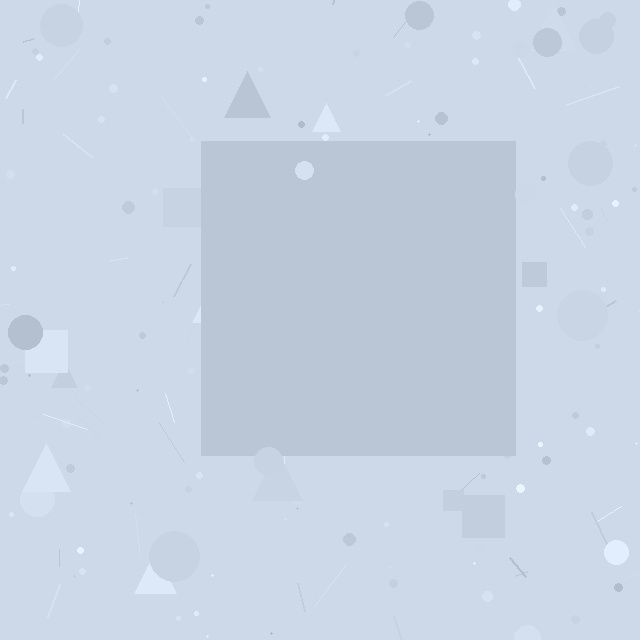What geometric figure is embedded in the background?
A square is embedded in the background.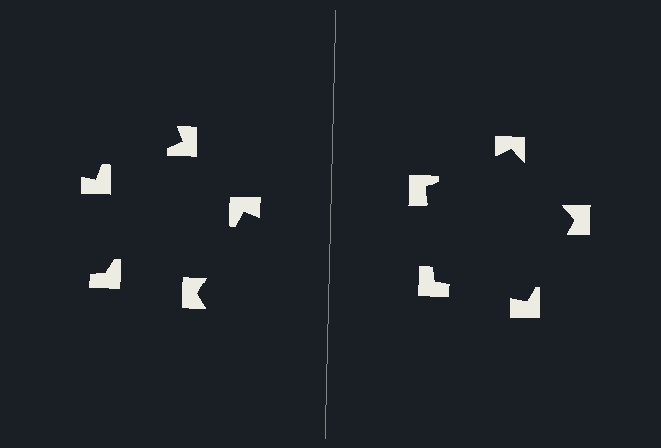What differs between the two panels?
The notched squares are positioned identically on both sides; only the wedge orientations differ. On the right they align to a pentagon; on the left they are misaligned.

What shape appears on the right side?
An illusory pentagon.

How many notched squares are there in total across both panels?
10 — 5 on each side.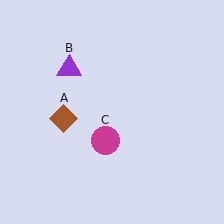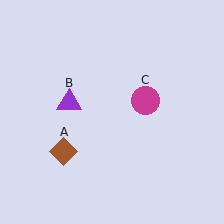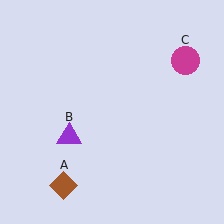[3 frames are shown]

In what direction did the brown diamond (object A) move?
The brown diamond (object A) moved down.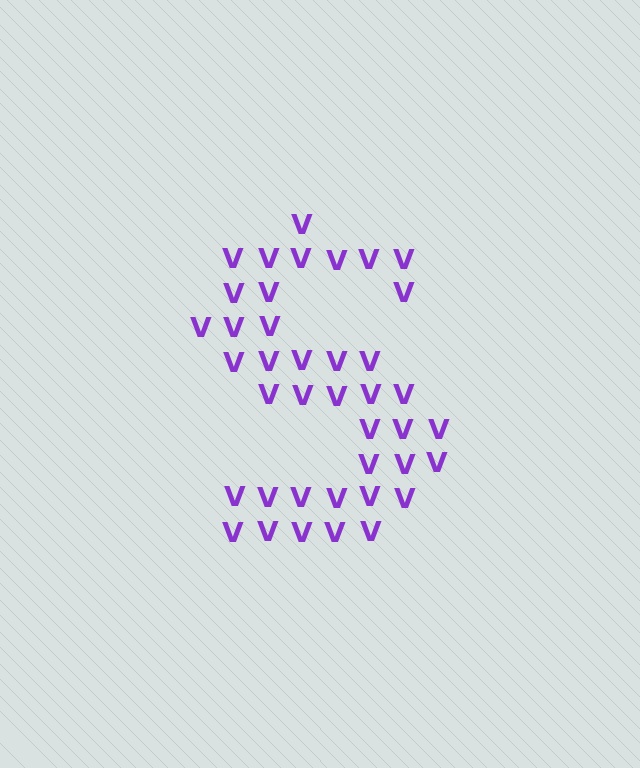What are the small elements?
The small elements are letter V's.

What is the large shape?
The large shape is the letter S.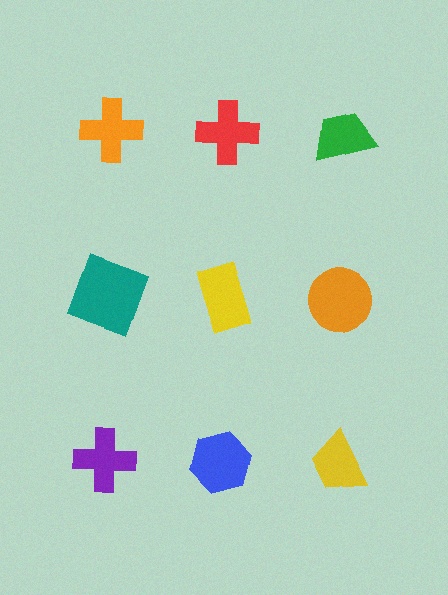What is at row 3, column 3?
A yellow trapezoid.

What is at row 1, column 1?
An orange cross.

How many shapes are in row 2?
3 shapes.